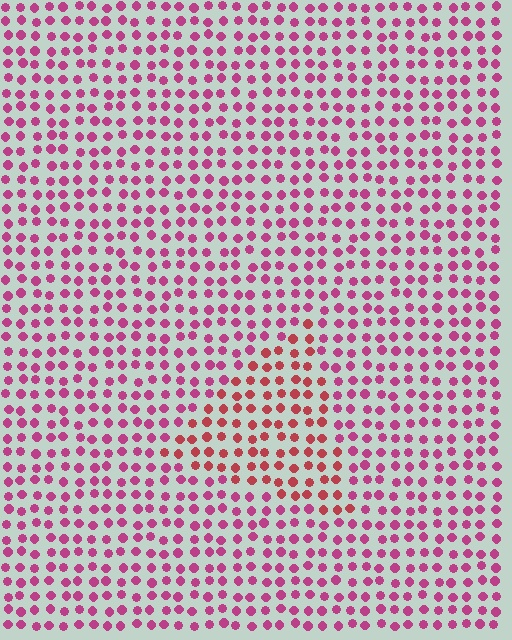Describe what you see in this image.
The image is filled with small magenta elements in a uniform arrangement. A triangle-shaped region is visible where the elements are tinted to a slightly different hue, forming a subtle color boundary.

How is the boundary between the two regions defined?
The boundary is defined purely by a slight shift in hue (about 29 degrees). Spacing, size, and orientation are identical on both sides.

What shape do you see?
I see a triangle.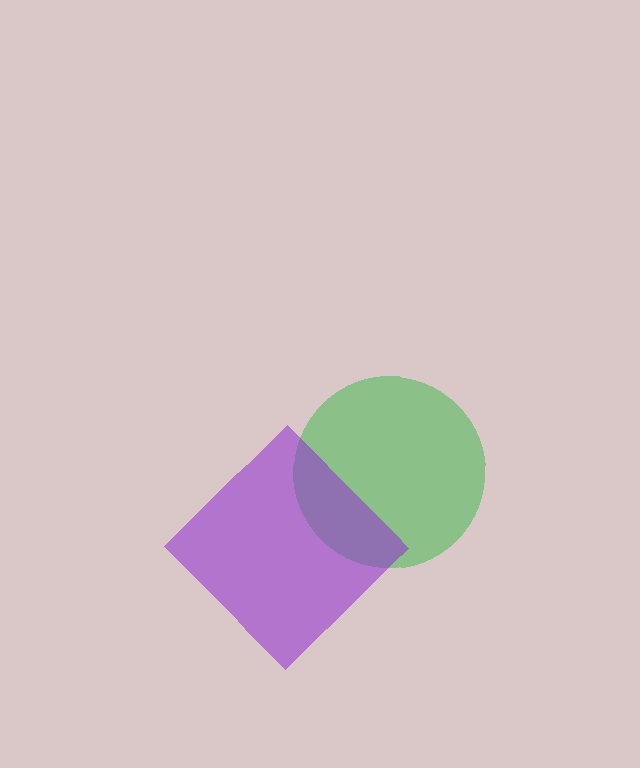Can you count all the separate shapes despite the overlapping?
Yes, there are 2 separate shapes.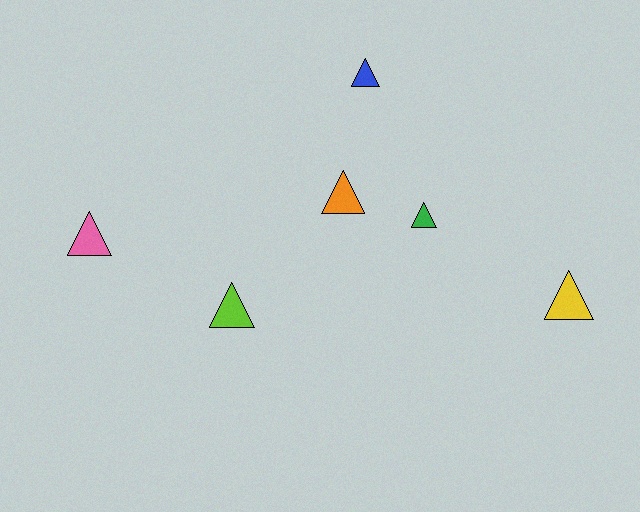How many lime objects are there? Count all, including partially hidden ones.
There is 1 lime object.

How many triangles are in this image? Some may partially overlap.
There are 6 triangles.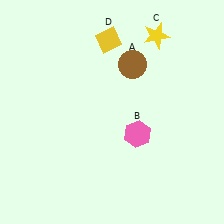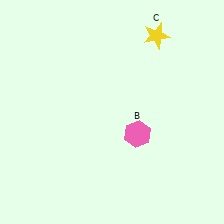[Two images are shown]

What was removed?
The brown circle (A), the yellow diamond (D) were removed in Image 2.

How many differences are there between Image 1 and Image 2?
There are 2 differences between the two images.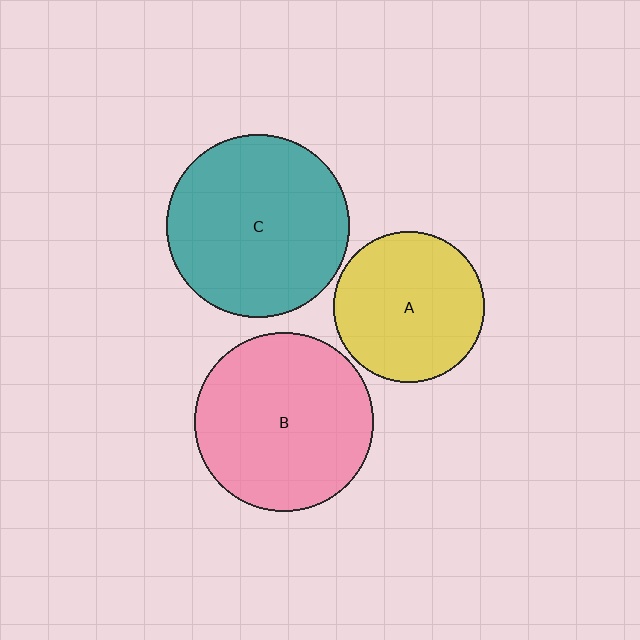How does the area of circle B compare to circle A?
Approximately 1.4 times.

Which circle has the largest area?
Circle C (teal).